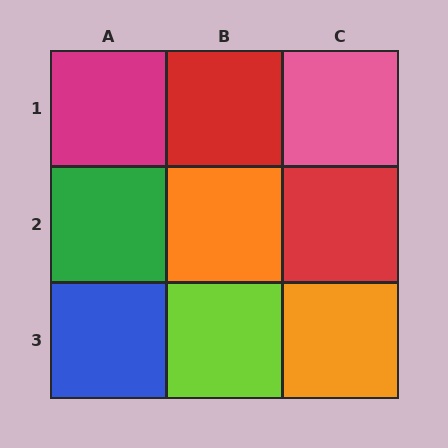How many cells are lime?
1 cell is lime.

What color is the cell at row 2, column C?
Red.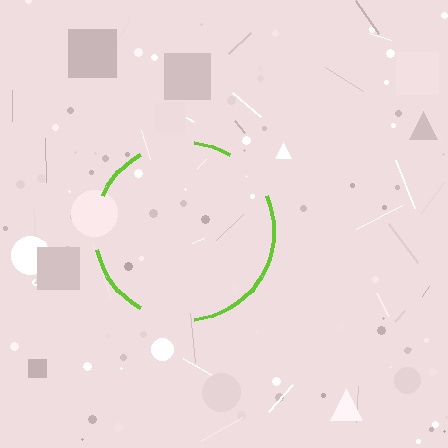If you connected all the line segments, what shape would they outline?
They would outline a circle.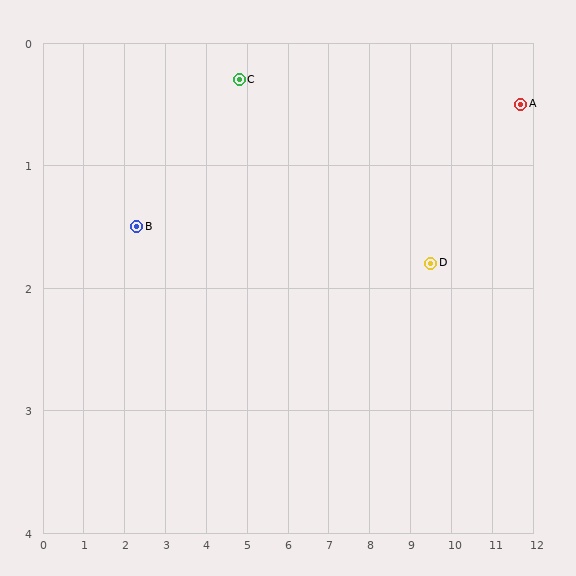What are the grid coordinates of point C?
Point C is at approximately (4.8, 0.3).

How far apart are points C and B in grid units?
Points C and B are about 2.8 grid units apart.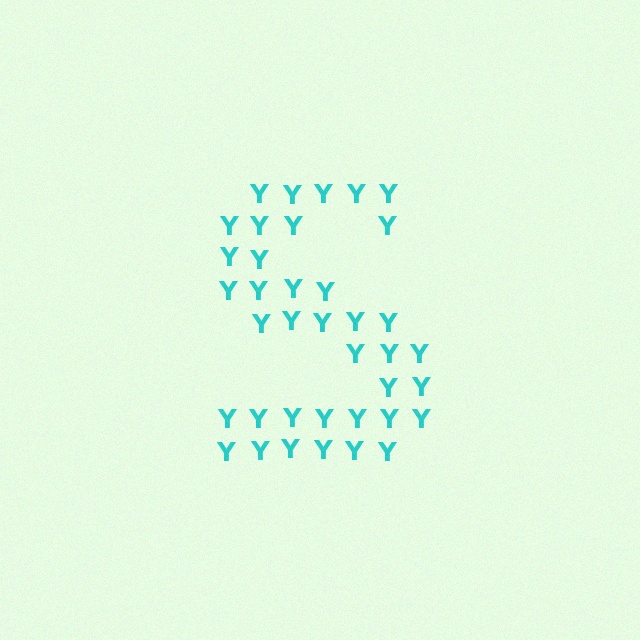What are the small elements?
The small elements are letter Y's.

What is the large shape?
The large shape is the letter S.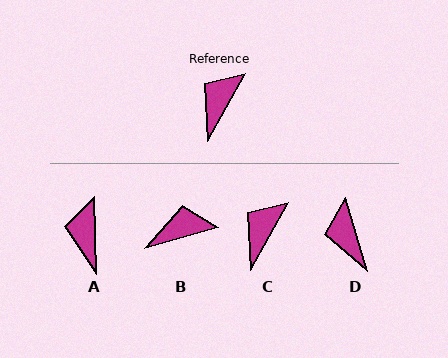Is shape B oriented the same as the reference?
No, it is off by about 45 degrees.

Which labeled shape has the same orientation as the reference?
C.